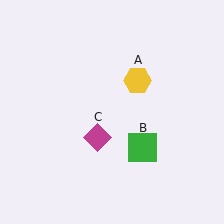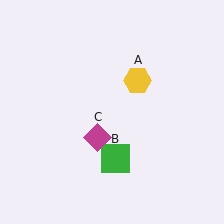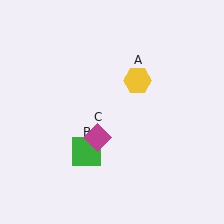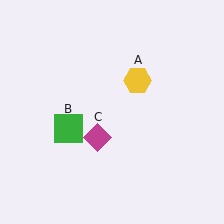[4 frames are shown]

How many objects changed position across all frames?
1 object changed position: green square (object B).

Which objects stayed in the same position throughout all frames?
Yellow hexagon (object A) and magenta diamond (object C) remained stationary.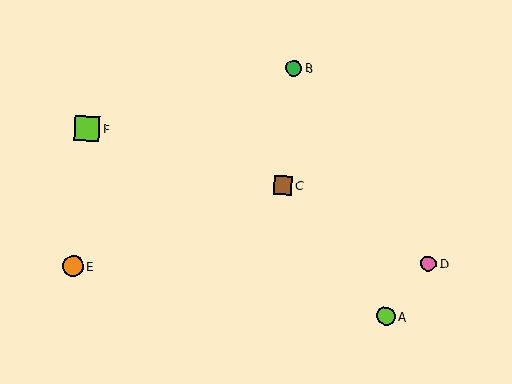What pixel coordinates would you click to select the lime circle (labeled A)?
Click at (386, 316) to select the lime circle A.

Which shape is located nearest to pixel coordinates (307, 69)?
The green circle (labeled B) at (294, 68) is nearest to that location.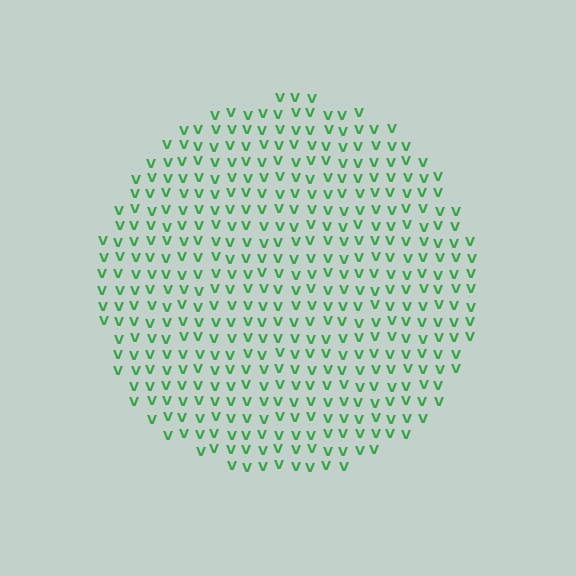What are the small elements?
The small elements are letter V's.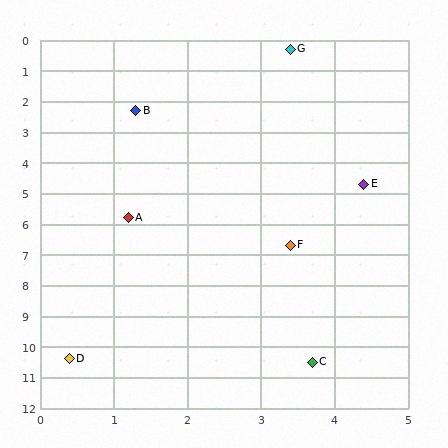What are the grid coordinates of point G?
Point G is at approximately (3.4, 0.3).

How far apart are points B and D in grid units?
Points B and D are about 8.1 grid units apart.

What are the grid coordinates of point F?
Point F is at approximately (3.4, 6.7).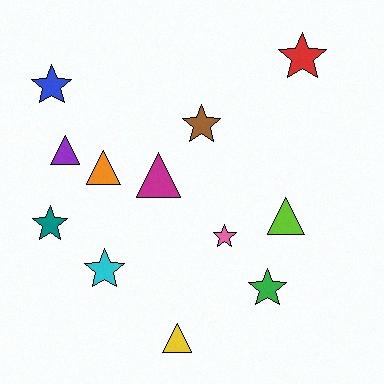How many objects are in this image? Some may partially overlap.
There are 12 objects.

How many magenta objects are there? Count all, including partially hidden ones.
There is 1 magenta object.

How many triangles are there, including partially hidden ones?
There are 5 triangles.